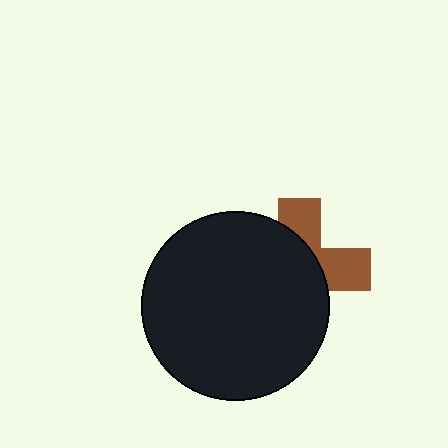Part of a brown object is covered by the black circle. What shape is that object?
It is a cross.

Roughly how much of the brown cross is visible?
A small part of it is visible (roughly 37%).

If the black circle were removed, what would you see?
You would see the complete brown cross.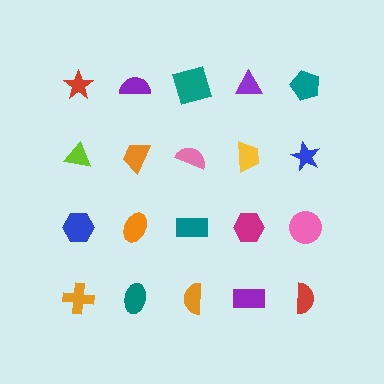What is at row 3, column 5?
A pink circle.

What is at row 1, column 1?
A red star.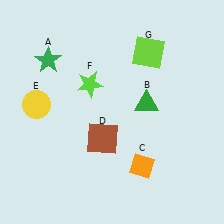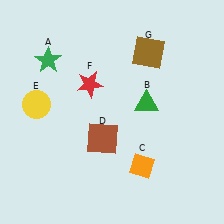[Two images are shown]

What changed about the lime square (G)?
In Image 1, G is lime. In Image 2, it changed to brown.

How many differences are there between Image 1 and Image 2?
There are 2 differences between the two images.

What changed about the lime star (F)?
In Image 1, F is lime. In Image 2, it changed to red.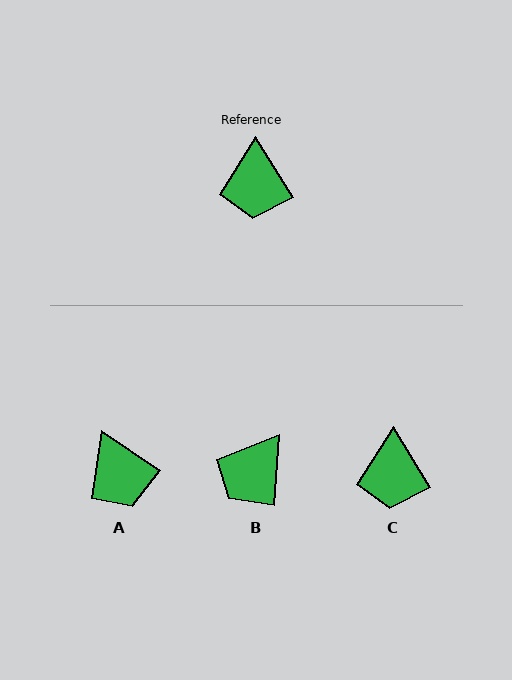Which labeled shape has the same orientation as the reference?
C.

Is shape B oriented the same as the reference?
No, it is off by about 36 degrees.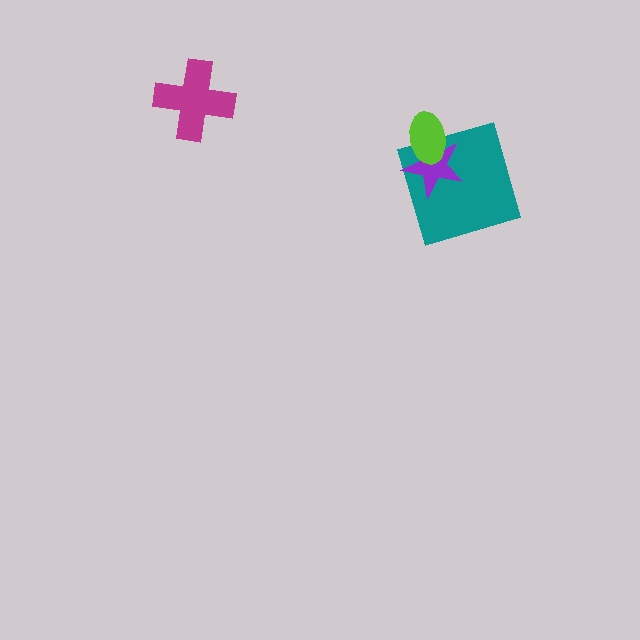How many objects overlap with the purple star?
2 objects overlap with the purple star.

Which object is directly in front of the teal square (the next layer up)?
The purple star is directly in front of the teal square.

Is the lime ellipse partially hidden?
No, no other shape covers it.